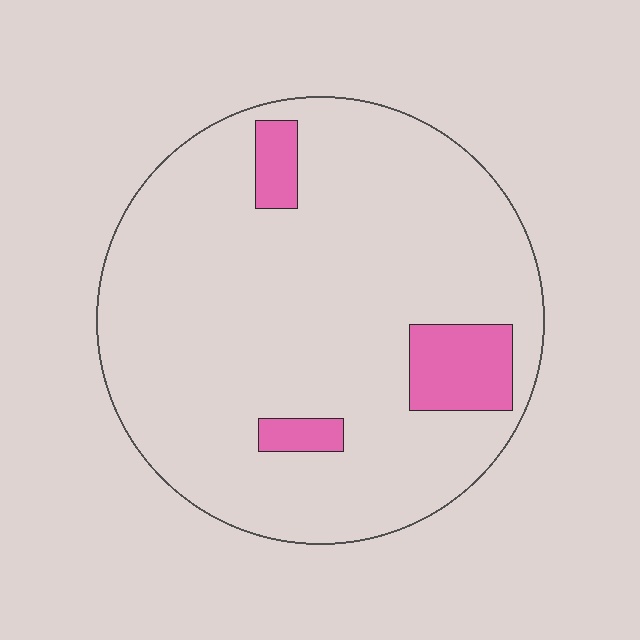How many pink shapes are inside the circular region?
3.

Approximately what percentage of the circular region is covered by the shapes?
Approximately 10%.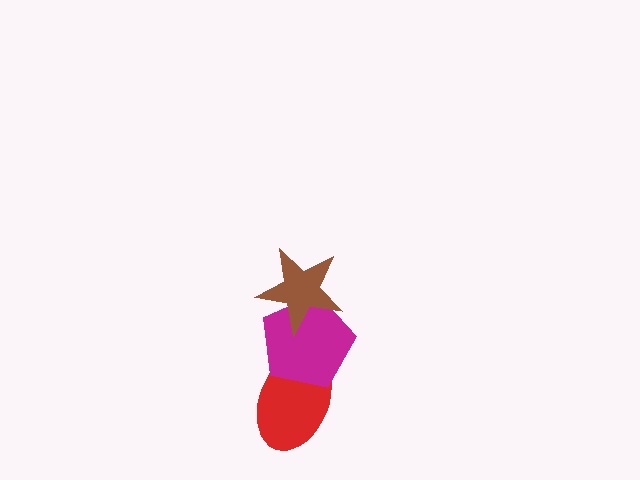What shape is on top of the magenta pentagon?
The brown star is on top of the magenta pentagon.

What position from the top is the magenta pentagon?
The magenta pentagon is 2nd from the top.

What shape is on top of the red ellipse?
The magenta pentagon is on top of the red ellipse.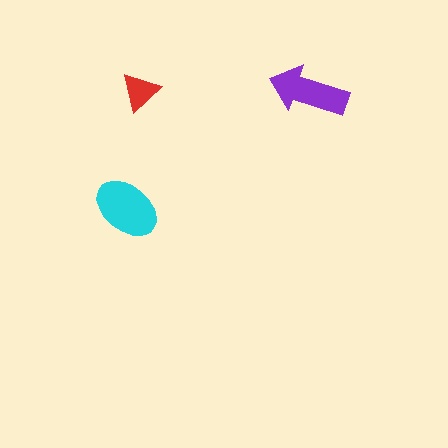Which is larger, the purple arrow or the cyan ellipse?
The cyan ellipse.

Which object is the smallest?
The red triangle.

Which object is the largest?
The cyan ellipse.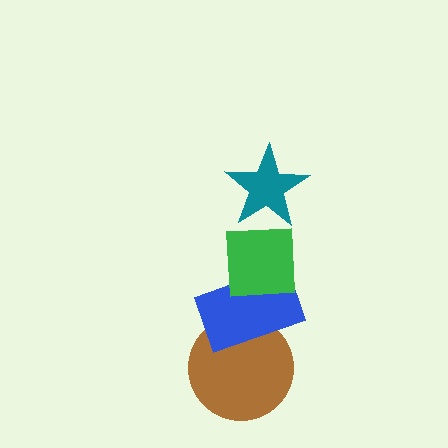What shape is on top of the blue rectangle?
The green square is on top of the blue rectangle.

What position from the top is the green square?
The green square is 2nd from the top.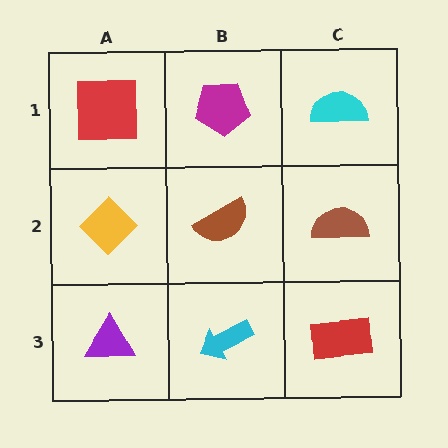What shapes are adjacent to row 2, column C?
A cyan semicircle (row 1, column C), a red rectangle (row 3, column C), a brown semicircle (row 2, column B).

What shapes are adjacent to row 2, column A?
A red square (row 1, column A), a purple triangle (row 3, column A), a brown semicircle (row 2, column B).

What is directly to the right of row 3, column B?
A red rectangle.